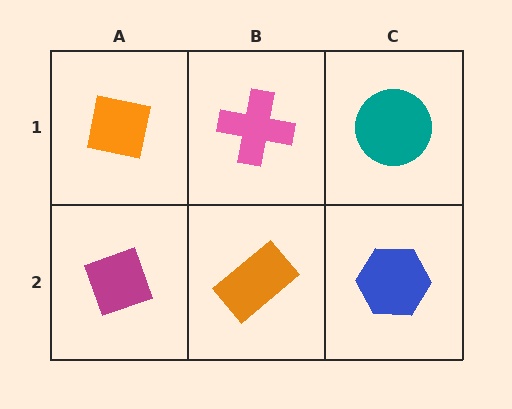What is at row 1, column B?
A pink cross.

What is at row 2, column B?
An orange rectangle.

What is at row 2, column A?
A magenta diamond.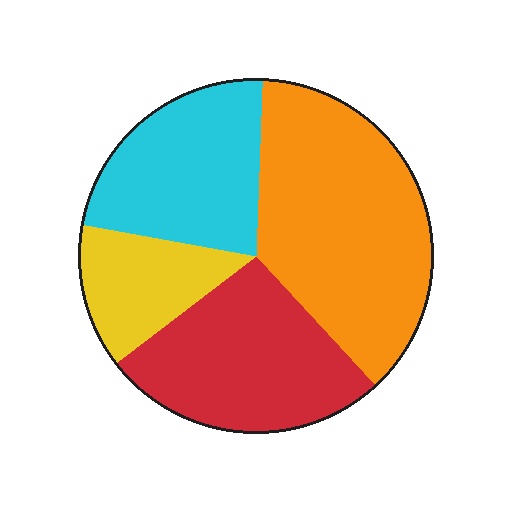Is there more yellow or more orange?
Orange.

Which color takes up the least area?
Yellow, at roughly 15%.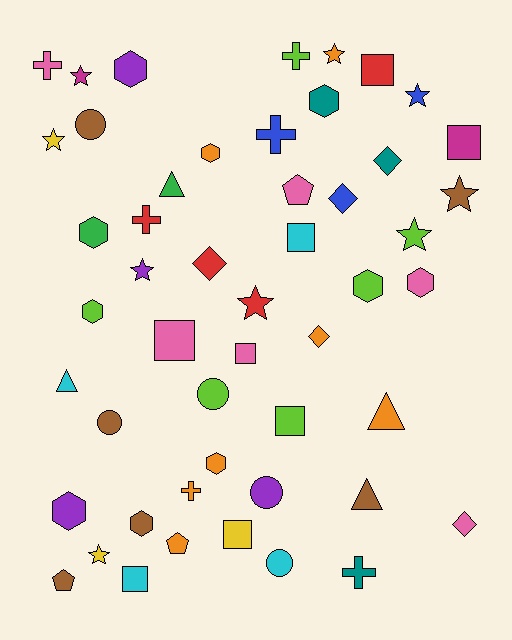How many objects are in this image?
There are 50 objects.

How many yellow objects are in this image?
There are 3 yellow objects.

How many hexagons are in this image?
There are 10 hexagons.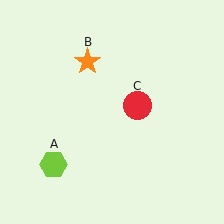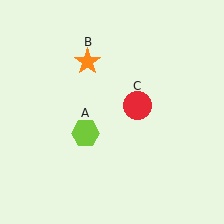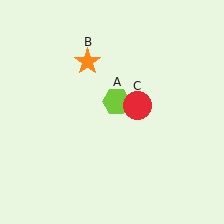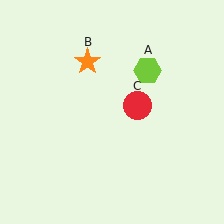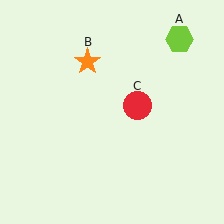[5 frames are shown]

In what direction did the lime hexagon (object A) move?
The lime hexagon (object A) moved up and to the right.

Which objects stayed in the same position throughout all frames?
Orange star (object B) and red circle (object C) remained stationary.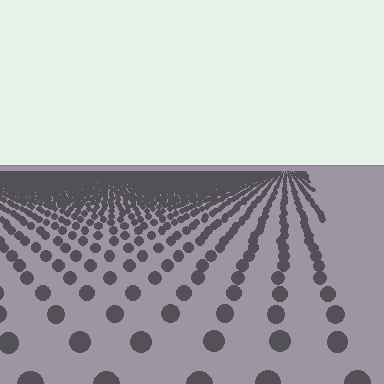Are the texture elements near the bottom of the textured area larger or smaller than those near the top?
Larger. Near the bottom, elements are closer to the viewer and appear at a bigger on-screen size.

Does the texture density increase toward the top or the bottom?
Density increases toward the top.